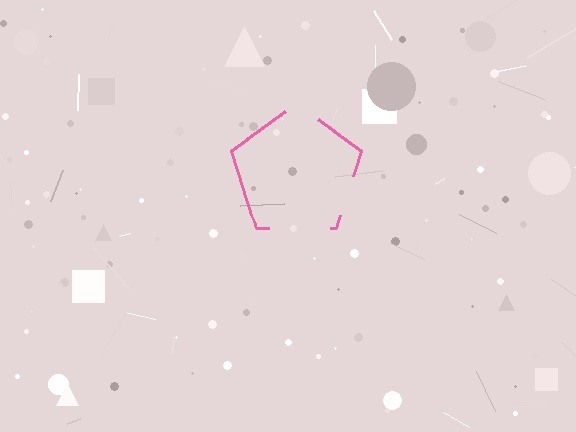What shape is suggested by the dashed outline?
The dashed outline suggests a pentagon.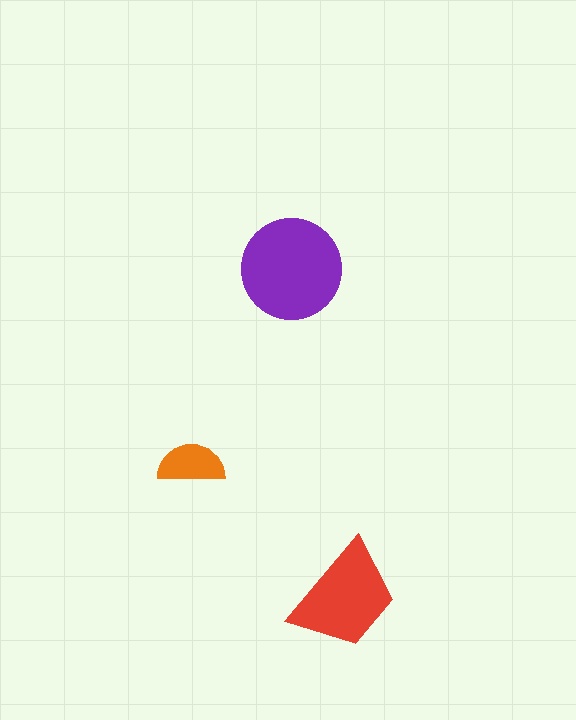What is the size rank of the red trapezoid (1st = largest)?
2nd.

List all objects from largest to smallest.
The purple circle, the red trapezoid, the orange semicircle.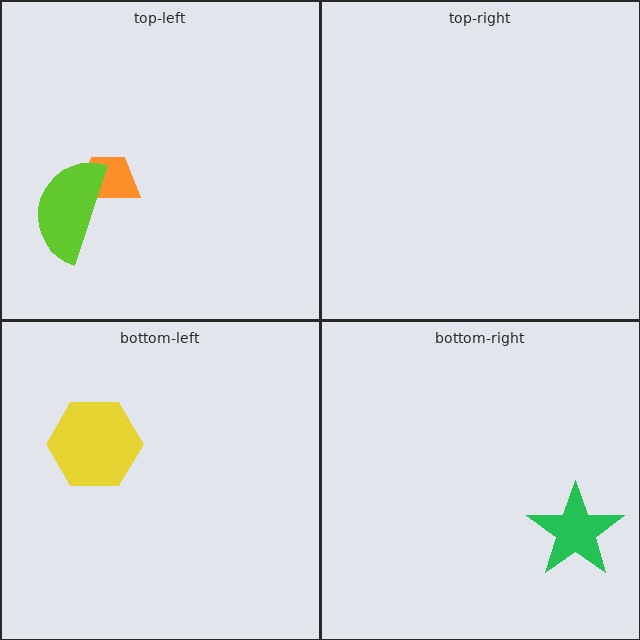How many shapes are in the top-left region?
2.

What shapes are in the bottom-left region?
The yellow hexagon.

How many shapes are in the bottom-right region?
1.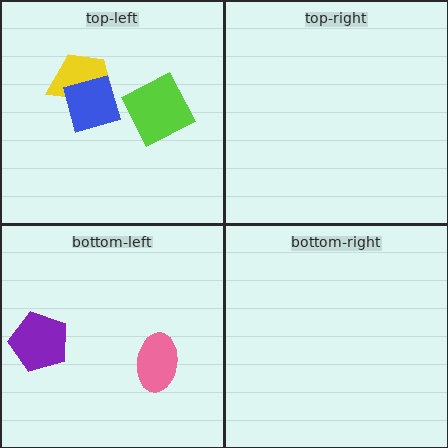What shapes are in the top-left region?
The lime diamond, the yellow trapezoid, the blue square.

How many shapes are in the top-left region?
3.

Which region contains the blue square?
The top-left region.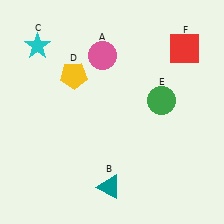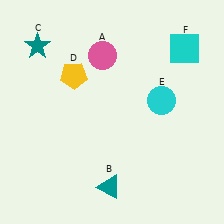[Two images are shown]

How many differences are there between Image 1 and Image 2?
There are 3 differences between the two images.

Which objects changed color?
C changed from cyan to teal. E changed from green to cyan. F changed from red to cyan.